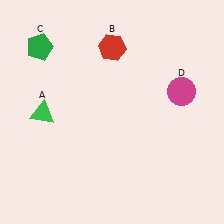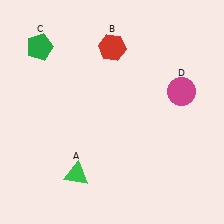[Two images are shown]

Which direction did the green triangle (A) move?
The green triangle (A) moved down.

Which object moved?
The green triangle (A) moved down.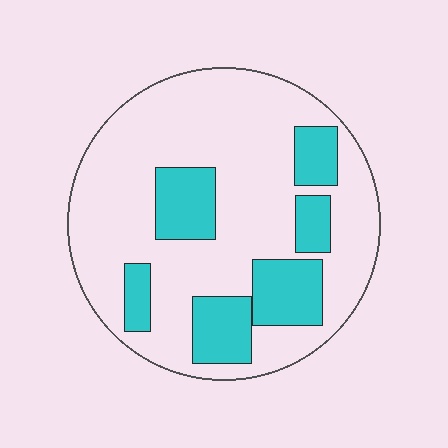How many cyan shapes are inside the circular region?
6.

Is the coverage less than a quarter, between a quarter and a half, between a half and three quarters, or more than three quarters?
Between a quarter and a half.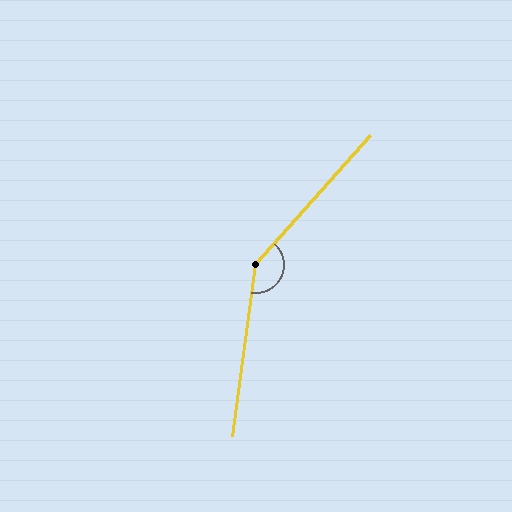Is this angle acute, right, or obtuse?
It is obtuse.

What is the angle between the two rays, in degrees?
Approximately 146 degrees.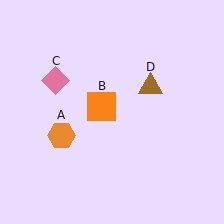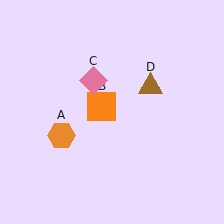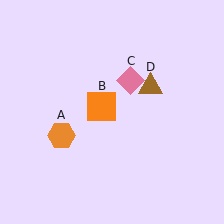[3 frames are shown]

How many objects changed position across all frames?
1 object changed position: pink diamond (object C).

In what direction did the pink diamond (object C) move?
The pink diamond (object C) moved right.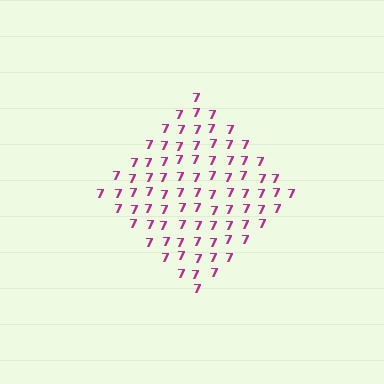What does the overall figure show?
The overall figure shows a diamond.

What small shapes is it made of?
It is made of small digit 7's.